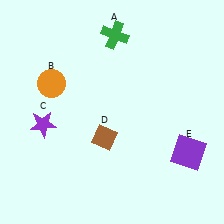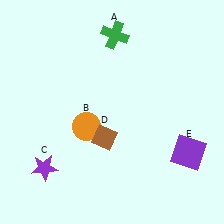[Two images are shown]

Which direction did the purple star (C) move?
The purple star (C) moved down.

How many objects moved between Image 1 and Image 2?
2 objects moved between the two images.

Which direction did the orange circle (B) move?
The orange circle (B) moved down.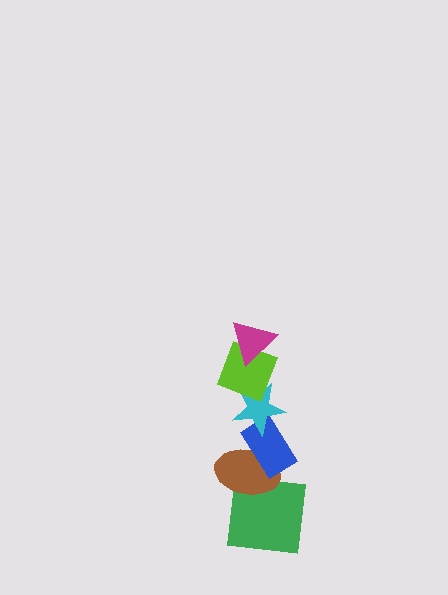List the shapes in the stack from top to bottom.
From top to bottom: the magenta triangle, the lime square, the cyan star, the blue rectangle, the brown ellipse, the green square.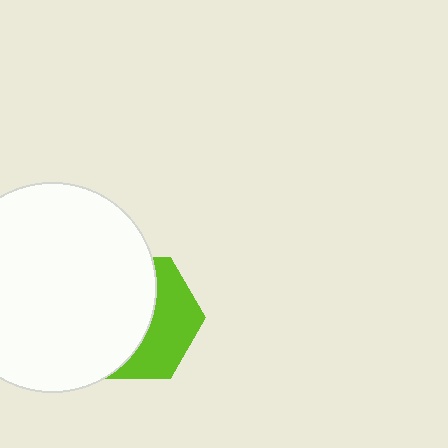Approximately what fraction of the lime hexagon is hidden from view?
Roughly 59% of the lime hexagon is hidden behind the white circle.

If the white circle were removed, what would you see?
You would see the complete lime hexagon.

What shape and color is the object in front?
The object in front is a white circle.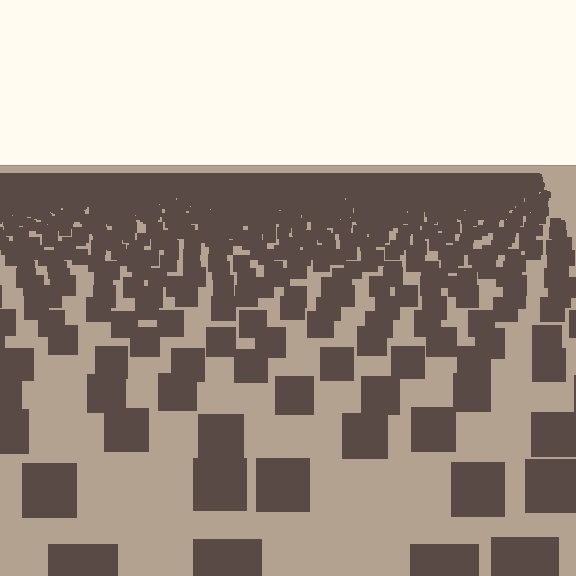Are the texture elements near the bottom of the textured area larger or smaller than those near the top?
Larger. Near the bottom, elements are closer to the viewer and appear at a bigger on-screen size.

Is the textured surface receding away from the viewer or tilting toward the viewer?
The surface is receding away from the viewer. Texture elements get smaller and denser toward the top.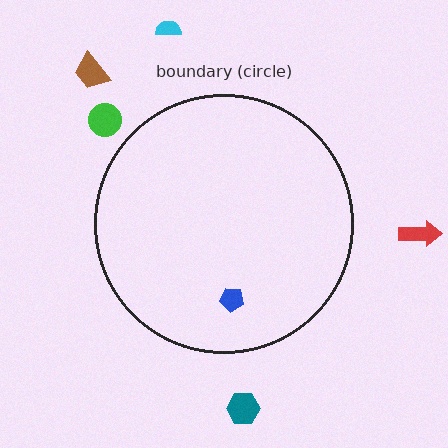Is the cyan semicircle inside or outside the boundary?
Outside.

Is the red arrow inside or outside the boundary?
Outside.